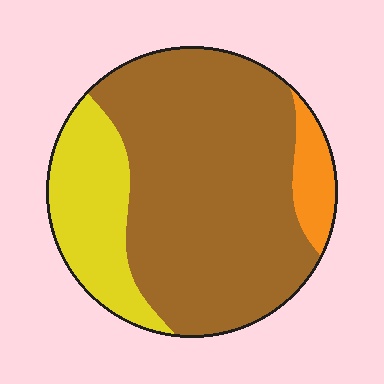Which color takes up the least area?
Orange, at roughly 10%.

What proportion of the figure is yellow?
Yellow takes up about one fifth (1/5) of the figure.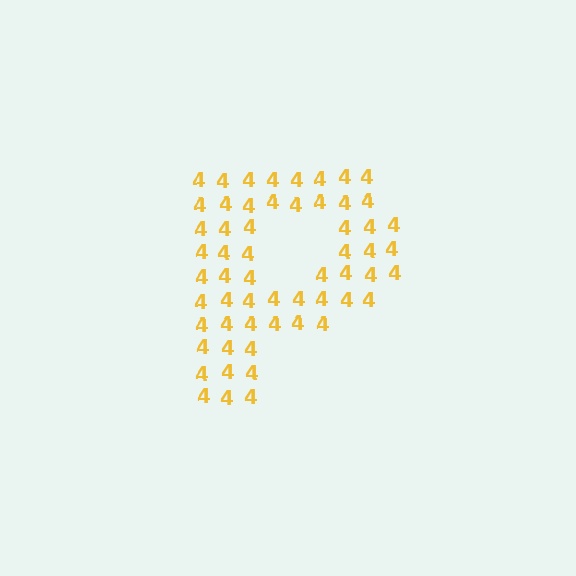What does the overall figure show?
The overall figure shows the letter P.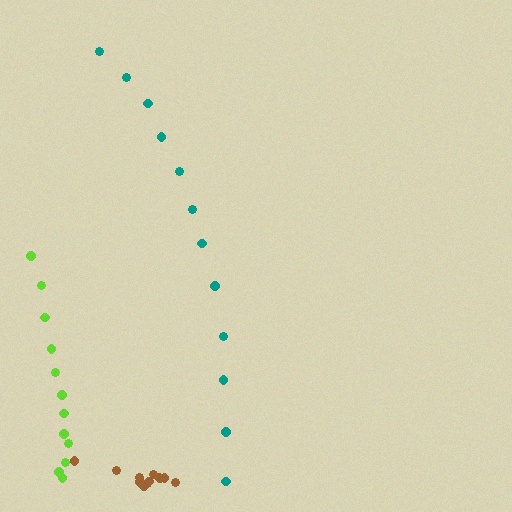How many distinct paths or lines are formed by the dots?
There are 3 distinct paths.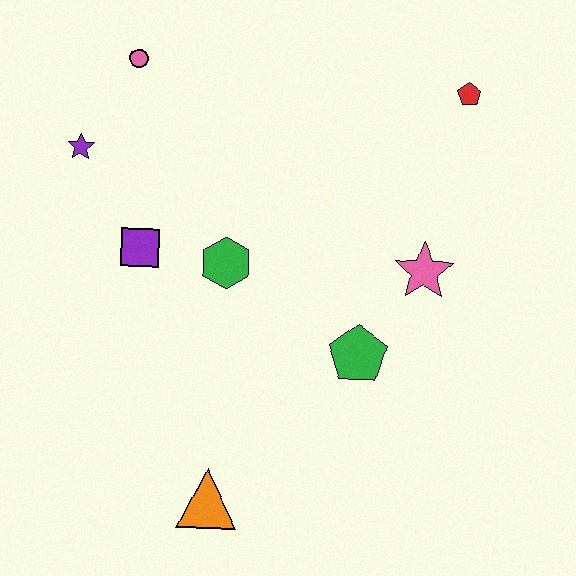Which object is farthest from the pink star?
The purple star is farthest from the pink star.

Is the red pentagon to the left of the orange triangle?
No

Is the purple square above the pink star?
Yes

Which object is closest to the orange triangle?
The green pentagon is closest to the orange triangle.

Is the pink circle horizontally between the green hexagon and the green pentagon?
No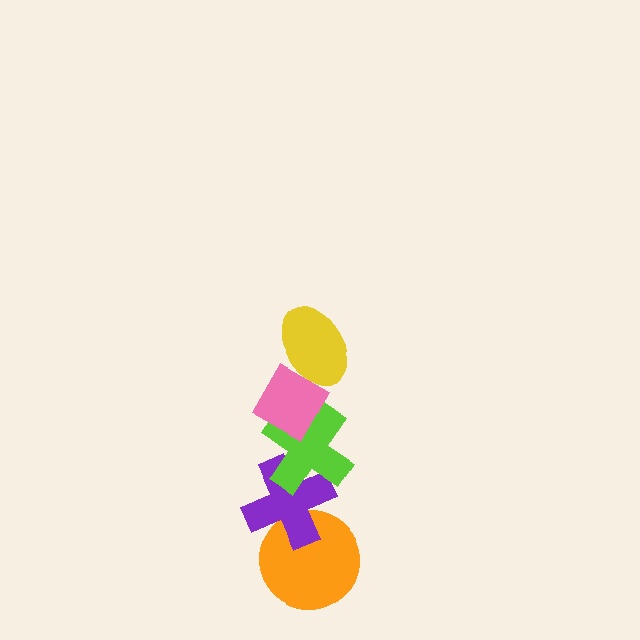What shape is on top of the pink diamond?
The yellow ellipse is on top of the pink diamond.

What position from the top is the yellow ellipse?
The yellow ellipse is 1st from the top.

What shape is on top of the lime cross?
The pink diamond is on top of the lime cross.